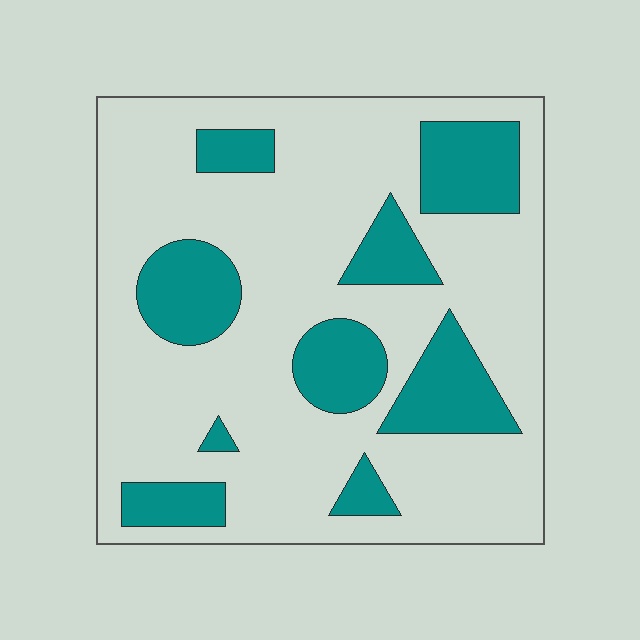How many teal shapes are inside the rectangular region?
9.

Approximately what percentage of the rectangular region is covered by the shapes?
Approximately 25%.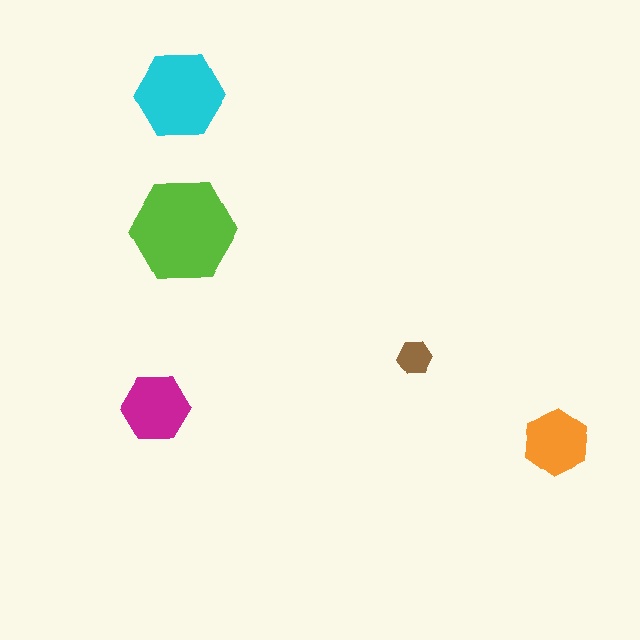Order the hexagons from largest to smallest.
the lime one, the cyan one, the magenta one, the orange one, the brown one.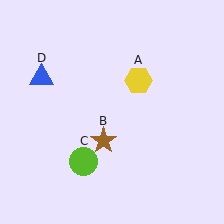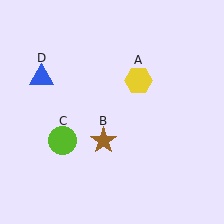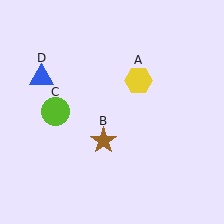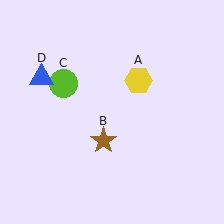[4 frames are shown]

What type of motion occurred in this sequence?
The lime circle (object C) rotated clockwise around the center of the scene.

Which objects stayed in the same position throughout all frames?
Yellow hexagon (object A) and brown star (object B) and blue triangle (object D) remained stationary.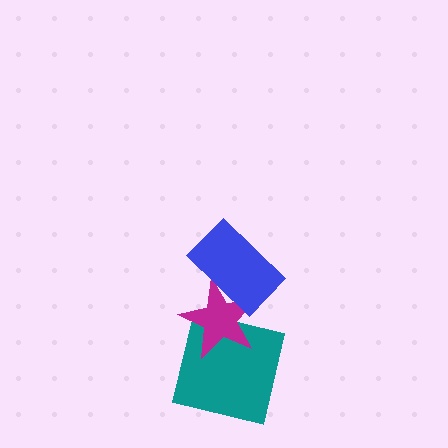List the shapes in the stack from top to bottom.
From top to bottom: the blue rectangle, the magenta star, the teal square.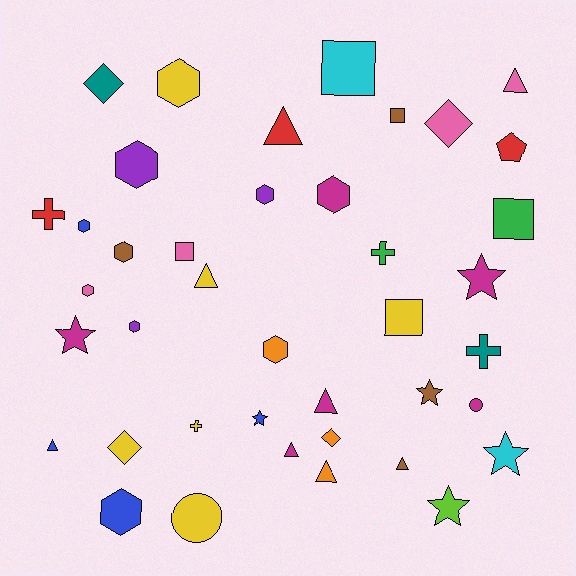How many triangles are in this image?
There are 8 triangles.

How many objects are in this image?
There are 40 objects.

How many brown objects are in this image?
There are 4 brown objects.